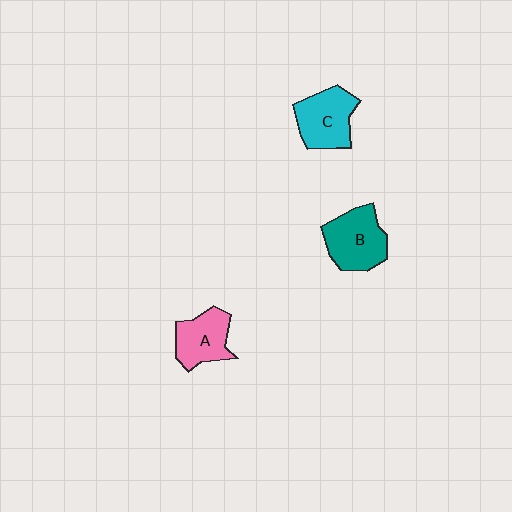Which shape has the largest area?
Shape B (teal).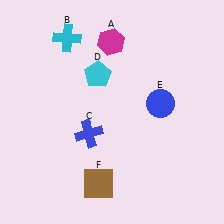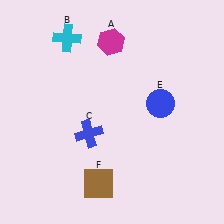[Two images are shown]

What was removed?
The cyan pentagon (D) was removed in Image 2.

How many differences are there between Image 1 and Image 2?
There is 1 difference between the two images.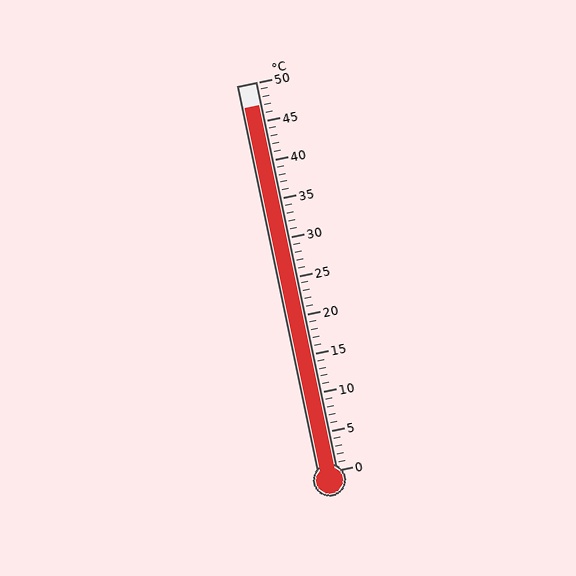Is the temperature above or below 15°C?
The temperature is above 15°C.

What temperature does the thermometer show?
The thermometer shows approximately 47°C.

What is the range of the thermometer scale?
The thermometer scale ranges from 0°C to 50°C.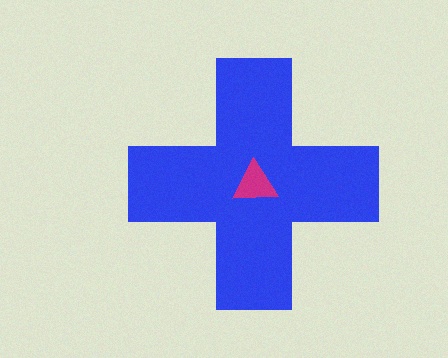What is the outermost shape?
The blue cross.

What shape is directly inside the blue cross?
The magenta triangle.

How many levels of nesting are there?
2.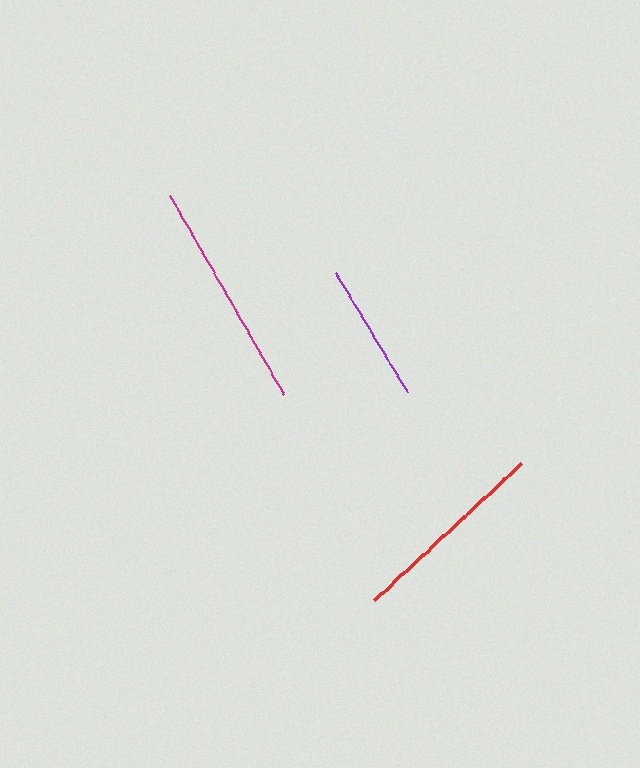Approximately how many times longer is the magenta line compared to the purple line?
The magenta line is approximately 1.6 times the length of the purple line.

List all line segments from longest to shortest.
From longest to shortest: magenta, red, purple.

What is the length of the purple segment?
The purple segment is approximately 140 pixels long.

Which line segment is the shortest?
The purple line is the shortest at approximately 140 pixels.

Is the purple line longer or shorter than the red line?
The red line is longer than the purple line.